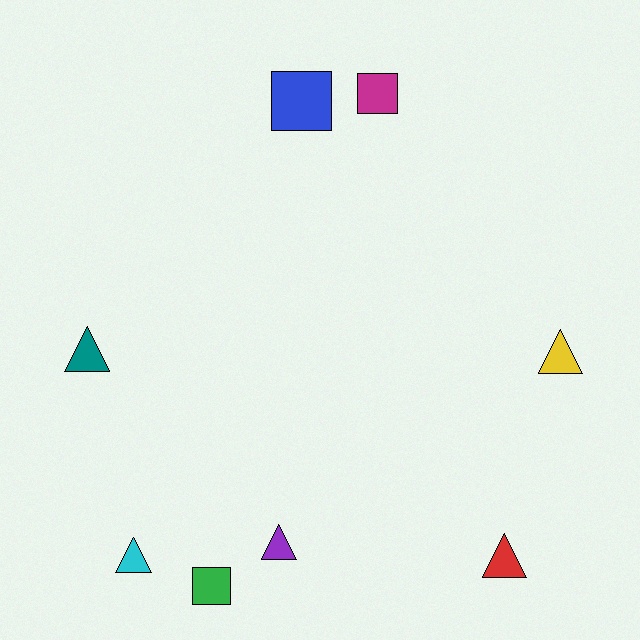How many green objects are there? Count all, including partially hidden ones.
There is 1 green object.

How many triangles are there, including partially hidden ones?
There are 5 triangles.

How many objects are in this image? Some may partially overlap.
There are 8 objects.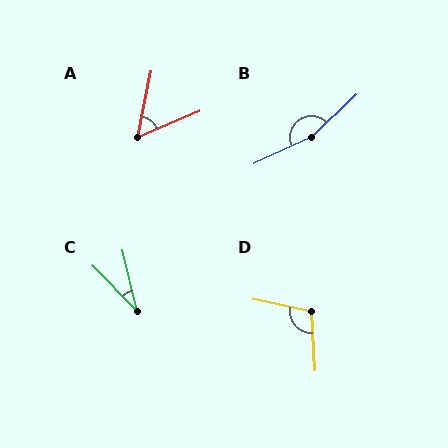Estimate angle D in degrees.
Approximately 106 degrees.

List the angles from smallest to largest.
C (32°), A (56°), D (106°), B (161°).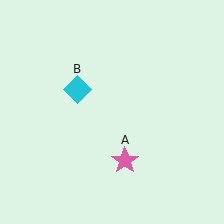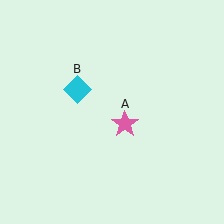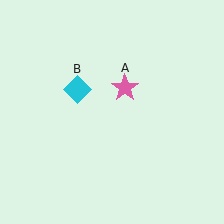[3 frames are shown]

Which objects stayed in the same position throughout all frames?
Cyan diamond (object B) remained stationary.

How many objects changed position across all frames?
1 object changed position: pink star (object A).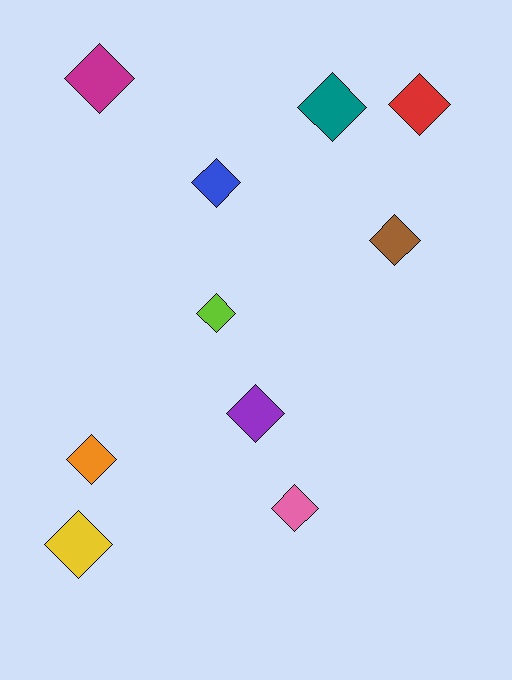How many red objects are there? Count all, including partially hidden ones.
There is 1 red object.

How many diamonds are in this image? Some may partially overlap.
There are 10 diamonds.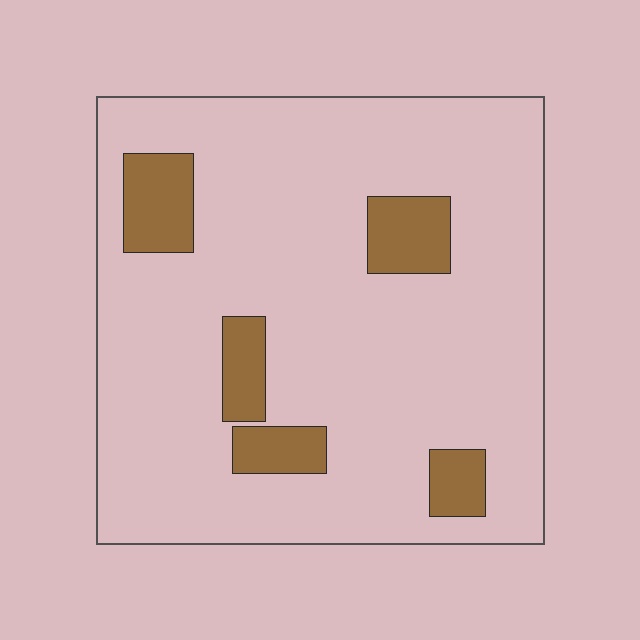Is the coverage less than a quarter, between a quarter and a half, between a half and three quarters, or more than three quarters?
Less than a quarter.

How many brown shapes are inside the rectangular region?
5.